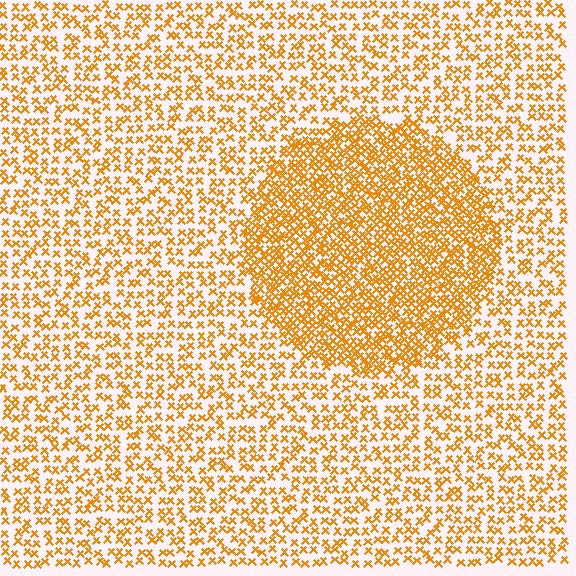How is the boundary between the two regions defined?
The boundary is defined by a change in element density (approximately 2.1x ratio). All elements are the same color, size, and shape.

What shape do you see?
I see a circle.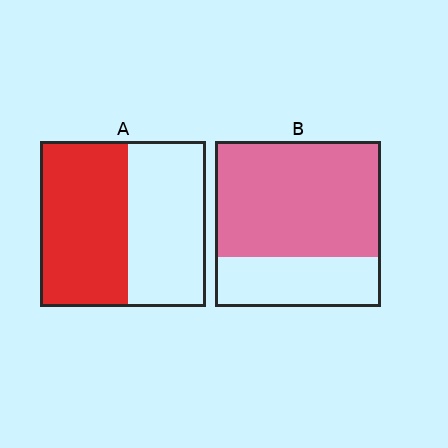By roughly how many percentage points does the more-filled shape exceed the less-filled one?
By roughly 15 percentage points (B over A).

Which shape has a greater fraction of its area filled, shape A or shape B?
Shape B.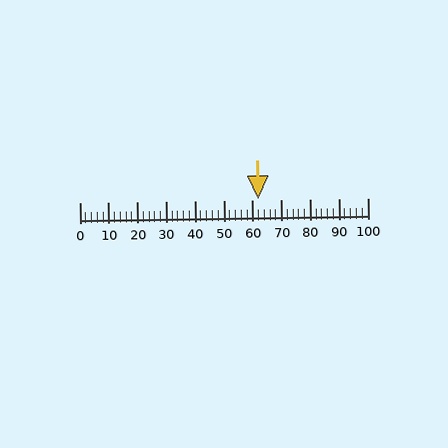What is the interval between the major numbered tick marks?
The major tick marks are spaced 10 units apart.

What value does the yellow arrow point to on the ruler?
The yellow arrow points to approximately 62.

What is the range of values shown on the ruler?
The ruler shows values from 0 to 100.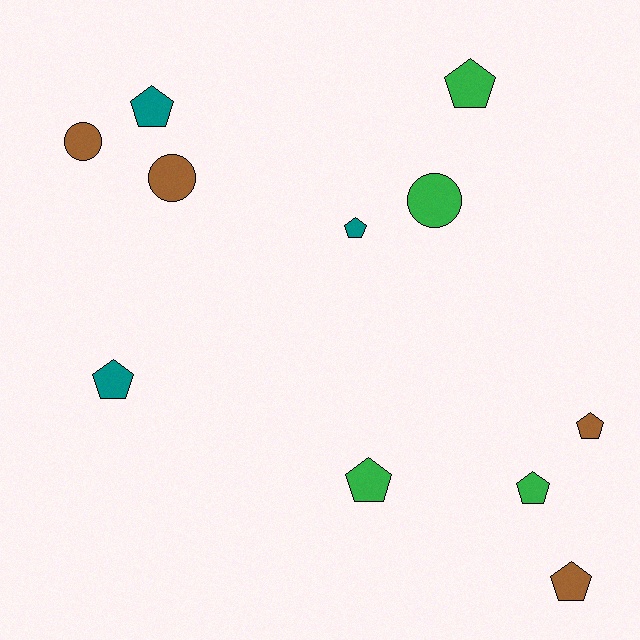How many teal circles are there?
There are no teal circles.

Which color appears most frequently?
Green, with 4 objects.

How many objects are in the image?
There are 11 objects.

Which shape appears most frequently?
Pentagon, with 8 objects.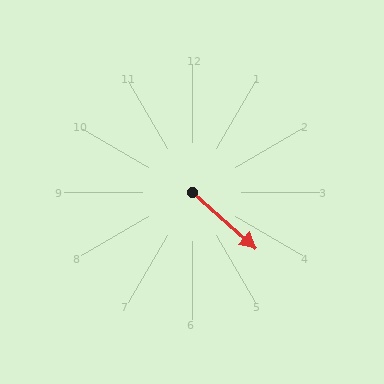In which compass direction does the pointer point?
Southeast.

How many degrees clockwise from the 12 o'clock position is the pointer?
Approximately 132 degrees.